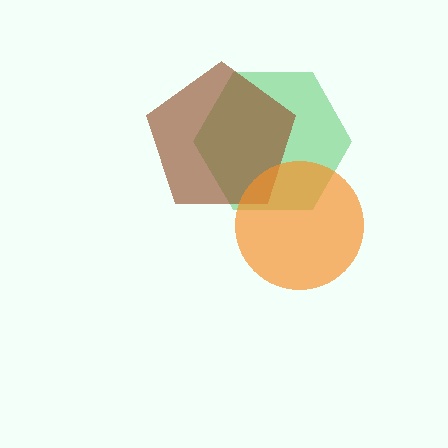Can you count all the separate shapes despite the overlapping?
Yes, there are 3 separate shapes.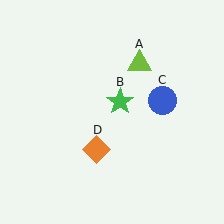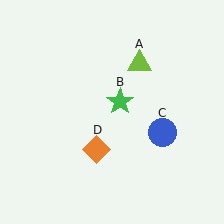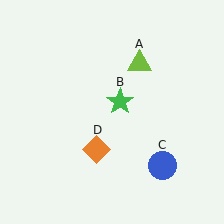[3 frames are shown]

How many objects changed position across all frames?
1 object changed position: blue circle (object C).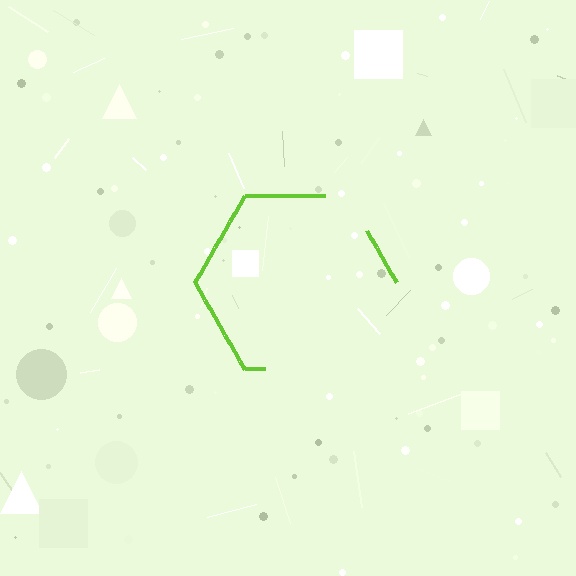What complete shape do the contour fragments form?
The contour fragments form a hexagon.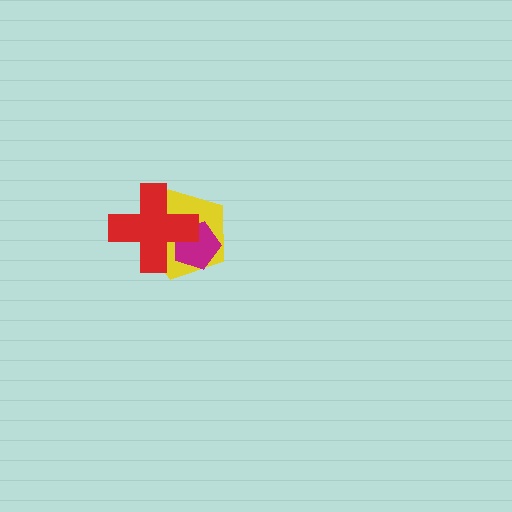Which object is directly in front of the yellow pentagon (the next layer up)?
The magenta pentagon is directly in front of the yellow pentagon.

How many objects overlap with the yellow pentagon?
2 objects overlap with the yellow pentagon.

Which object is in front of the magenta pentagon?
The red cross is in front of the magenta pentagon.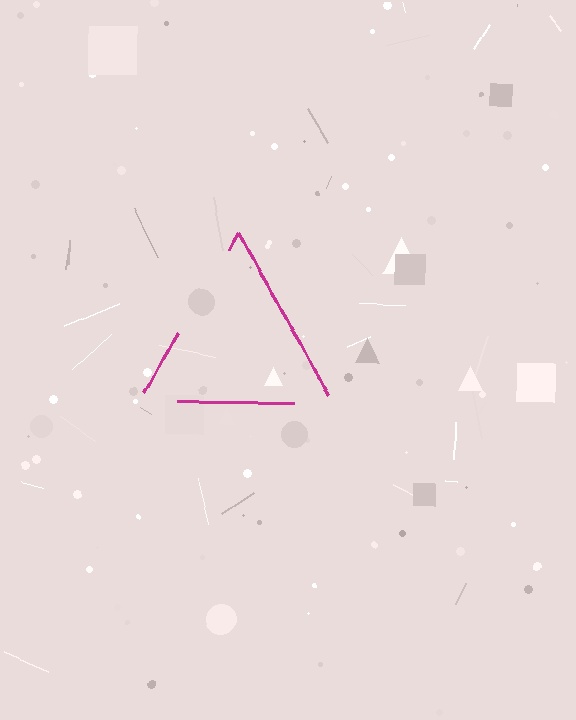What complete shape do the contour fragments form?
The contour fragments form a triangle.